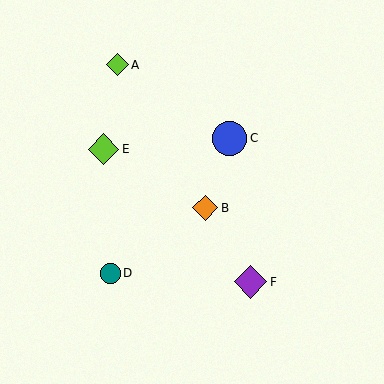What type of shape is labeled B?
Shape B is an orange diamond.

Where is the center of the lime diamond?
The center of the lime diamond is at (117, 65).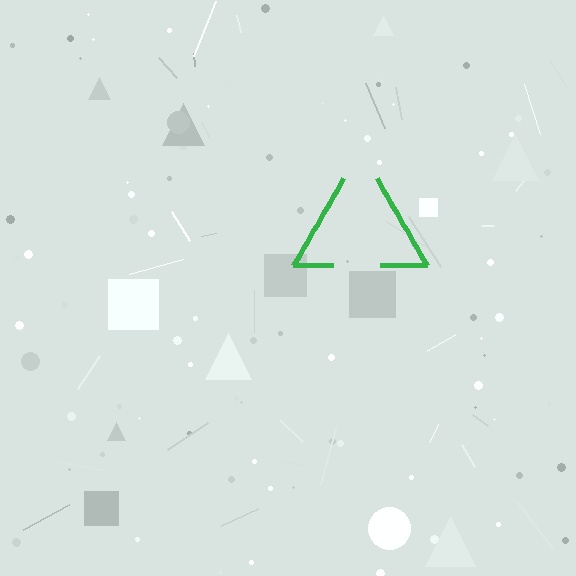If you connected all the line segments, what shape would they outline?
They would outline a triangle.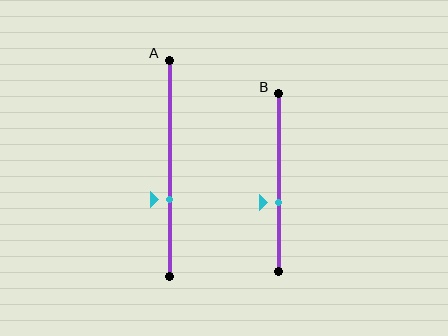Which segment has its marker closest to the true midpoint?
Segment B has its marker closest to the true midpoint.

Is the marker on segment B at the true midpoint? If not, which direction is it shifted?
No, the marker on segment B is shifted downward by about 11% of the segment length.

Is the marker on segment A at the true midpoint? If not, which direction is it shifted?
No, the marker on segment A is shifted downward by about 14% of the segment length.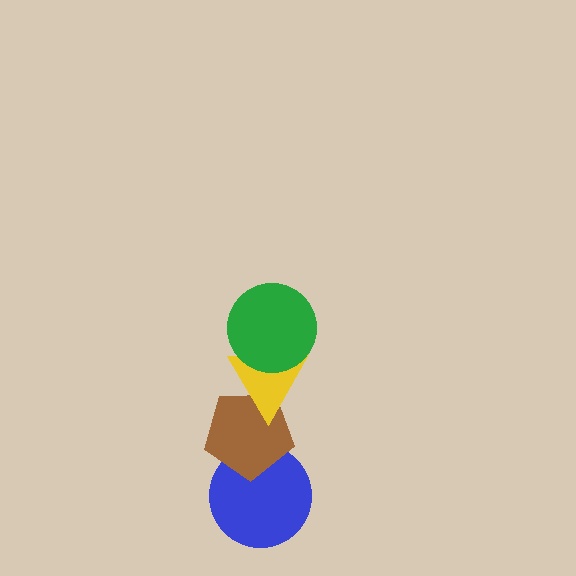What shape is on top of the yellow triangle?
The green circle is on top of the yellow triangle.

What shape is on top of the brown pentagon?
The yellow triangle is on top of the brown pentagon.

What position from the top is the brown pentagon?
The brown pentagon is 3rd from the top.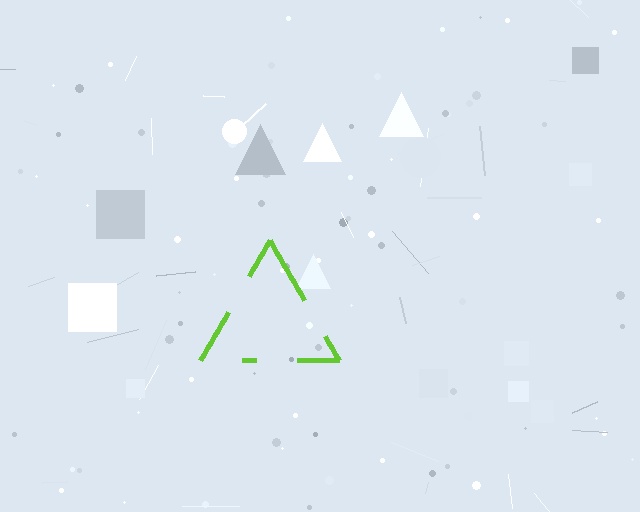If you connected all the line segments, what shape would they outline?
They would outline a triangle.